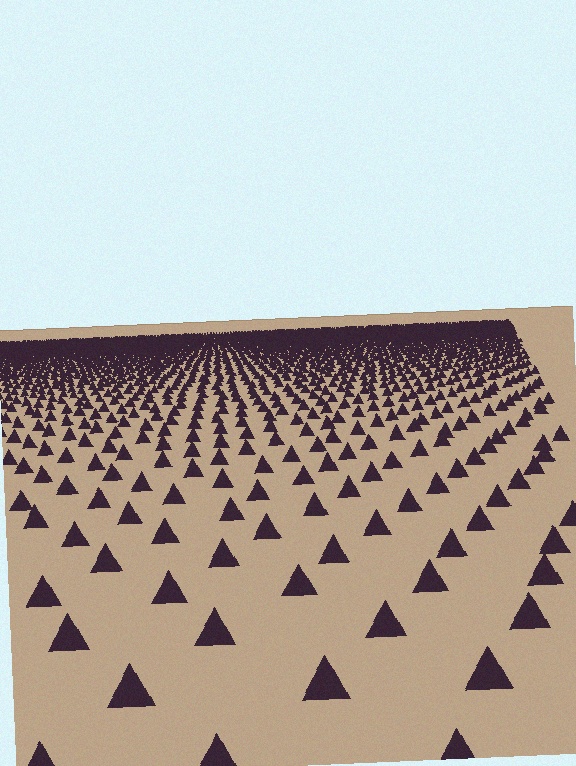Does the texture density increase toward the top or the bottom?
Density increases toward the top.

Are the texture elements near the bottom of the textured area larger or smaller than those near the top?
Larger. Near the bottom, elements are closer to the viewer and appear at a bigger on-screen size.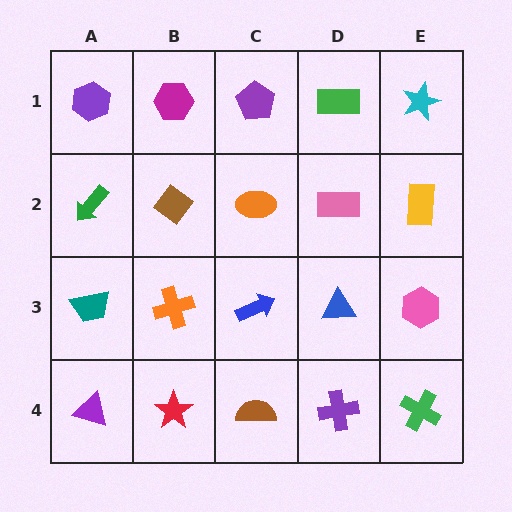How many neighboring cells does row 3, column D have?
4.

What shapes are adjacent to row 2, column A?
A purple hexagon (row 1, column A), a teal trapezoid (row 3, column A), a brown diamond (row 2, column B).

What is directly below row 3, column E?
A green cross.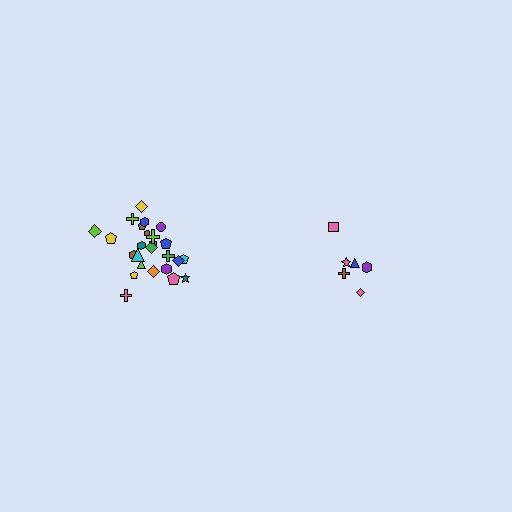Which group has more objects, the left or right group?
The left group.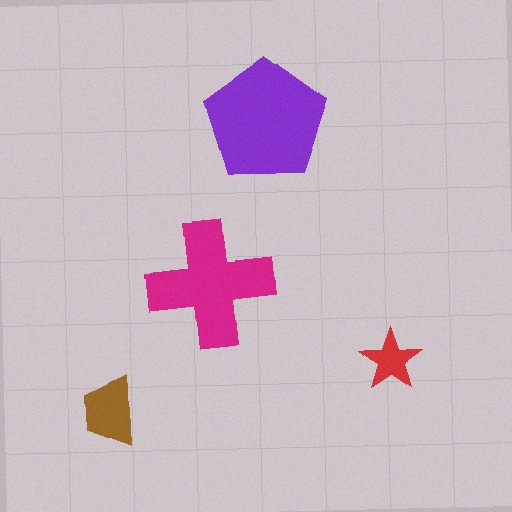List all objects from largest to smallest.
The purple pentagon, the magenta cross, the brown trapezoid, the red star.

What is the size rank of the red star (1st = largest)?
4th.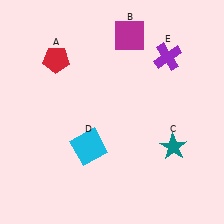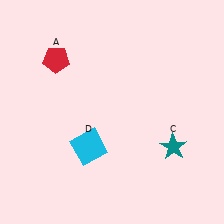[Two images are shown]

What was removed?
The magenta square (B), the purple cross (E) were removed in Image 2.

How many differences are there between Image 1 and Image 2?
There are 2 differences between the two images.